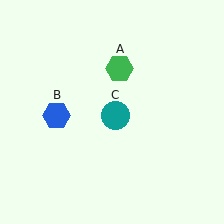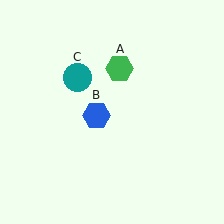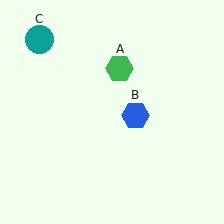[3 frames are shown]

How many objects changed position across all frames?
2 objects changed position: blue hexagon (object B), teal circle (object C).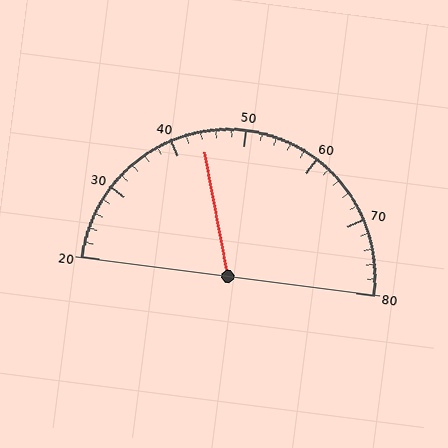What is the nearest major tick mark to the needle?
The nearest major tick mark is 40.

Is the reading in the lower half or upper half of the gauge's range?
The reading is in the lower half of the range (20 to 80).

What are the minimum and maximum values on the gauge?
The gauge ranges from 20 to 80.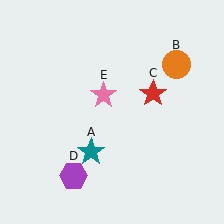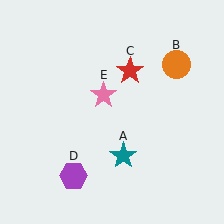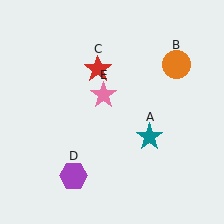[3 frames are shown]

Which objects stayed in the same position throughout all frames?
Orange circle (object B) and purple hexagon (object D) and pink star (object E) remained stationary.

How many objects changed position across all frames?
2 objects changed position: teal star (object A), red star (object C).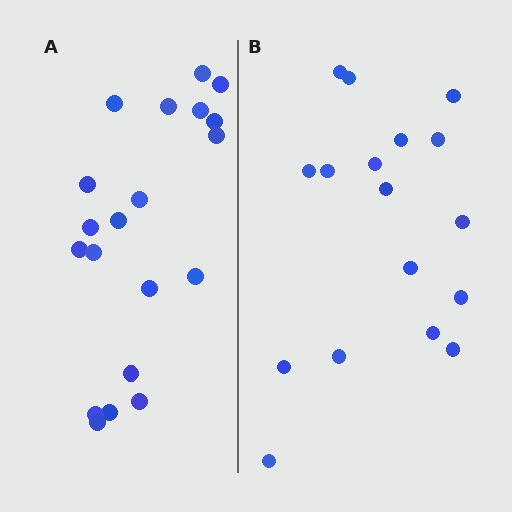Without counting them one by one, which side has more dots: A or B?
Region A (the left region) has more dots.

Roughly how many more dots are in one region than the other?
Region A has just a few more — roughly 2 or 3 more dots than region B.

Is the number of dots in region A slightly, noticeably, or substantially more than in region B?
Region A has only slightly more — the two regions are fairly close. The ratio is roughly 1.2 to 1.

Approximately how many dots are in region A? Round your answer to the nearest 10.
About 20 dots.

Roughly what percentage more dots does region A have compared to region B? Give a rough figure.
About 20% more.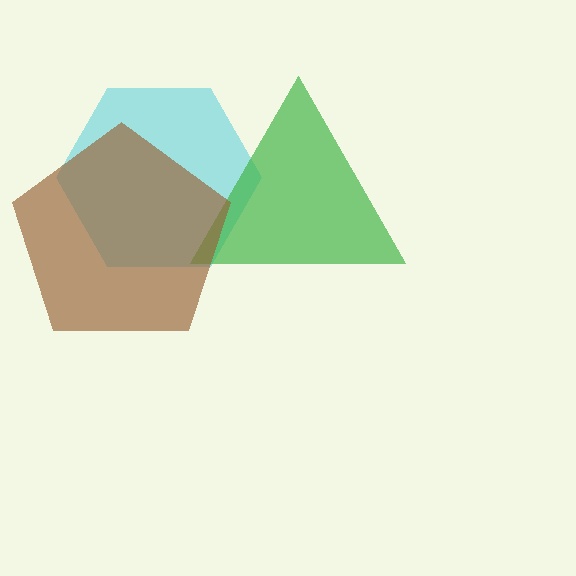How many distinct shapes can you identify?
There are 3 distinct shapes: a cyan hexagon, a green triangle, a brown pentagon.